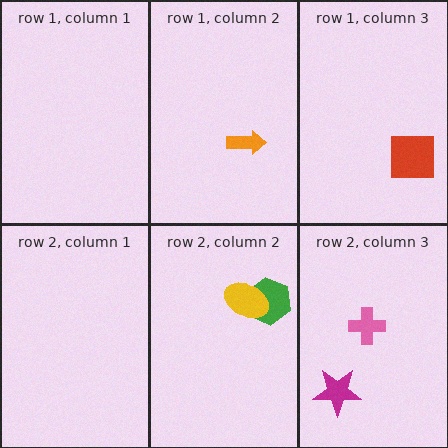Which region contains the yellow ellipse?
The row 2, column 2 region.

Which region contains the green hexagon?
The row 2, column 2 region.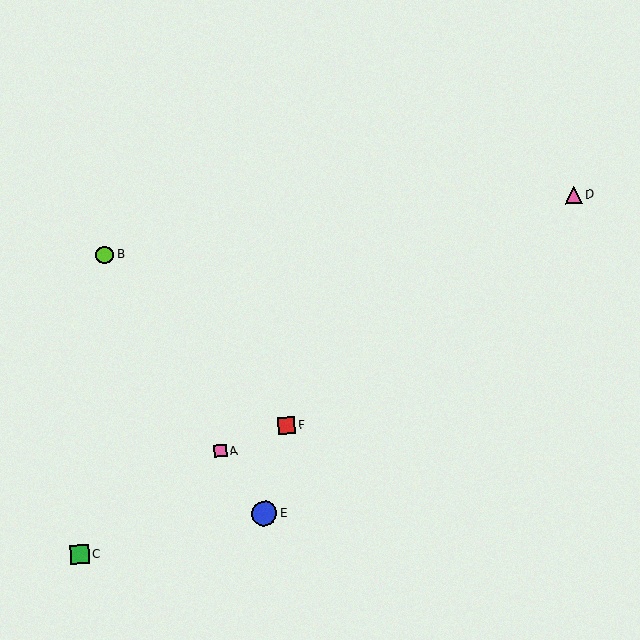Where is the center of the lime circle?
The center of the lime circle is at (105, 255).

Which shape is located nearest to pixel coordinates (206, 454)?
The pink square (labeled A) at (220, 451) is nearest to that location.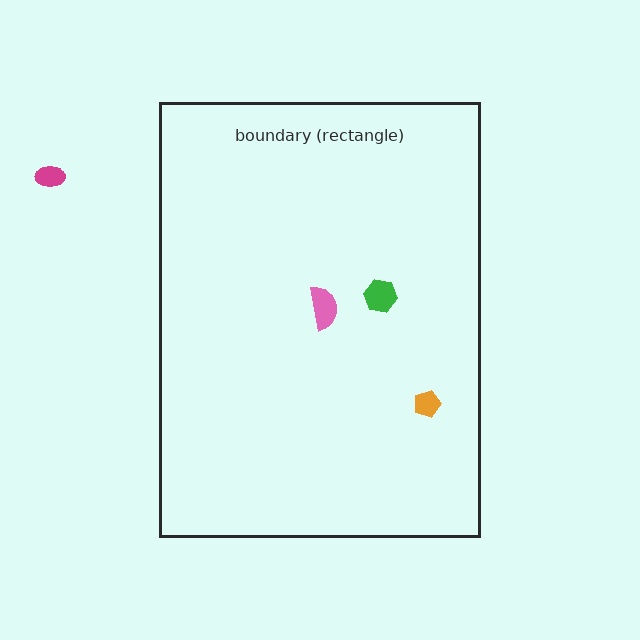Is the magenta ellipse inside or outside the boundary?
Outside.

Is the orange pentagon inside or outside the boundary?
Inside.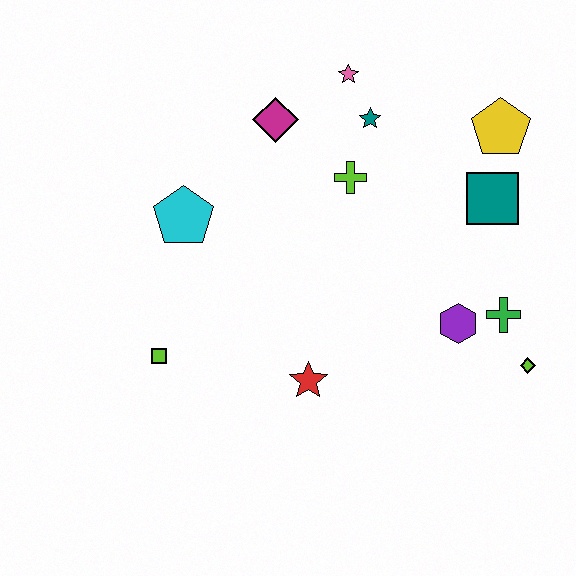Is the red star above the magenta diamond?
No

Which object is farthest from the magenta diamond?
The lime diamond is farthest from the magenta diamond.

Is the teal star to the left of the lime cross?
No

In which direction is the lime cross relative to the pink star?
The lime cross is below the pink star.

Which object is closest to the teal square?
The yellow pentagon is closest to the teal square.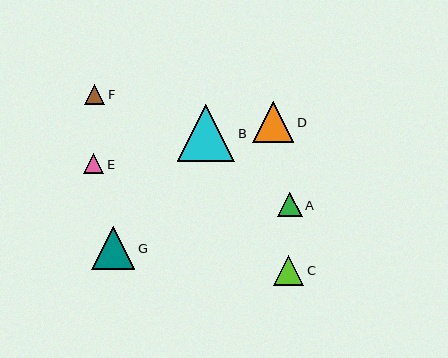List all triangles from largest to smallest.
From largest to smallest: B, G, D, C, A, E, F.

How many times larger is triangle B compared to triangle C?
Triangle B is approximately 1.9 times the size of triangle C.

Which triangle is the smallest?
Triangle F is the smallest with a size of approximately 20 pixels.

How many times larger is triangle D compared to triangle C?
Triangle D is approximately 1.3 times the size of triangle C.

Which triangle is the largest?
Triangle B is the largest with a size of approximately 58 pixels.